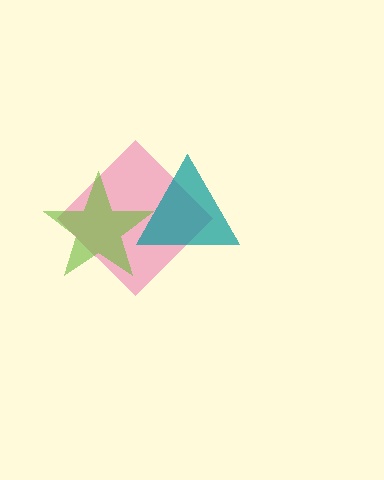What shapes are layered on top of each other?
The layered shapes are: a pink diamond, a lime star, a teal triangle.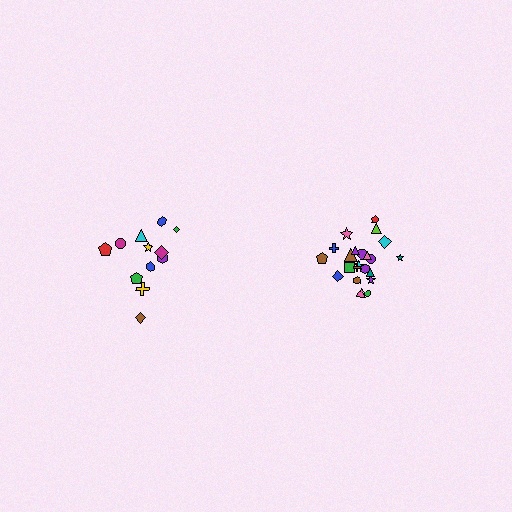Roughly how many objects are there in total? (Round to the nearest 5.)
Roughly 35 objects in total.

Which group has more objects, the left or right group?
The right group.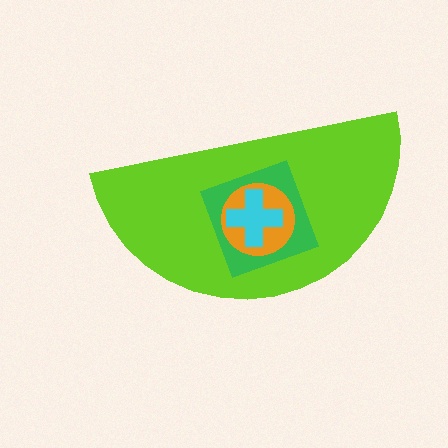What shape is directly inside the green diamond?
The orange circle.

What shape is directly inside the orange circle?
The cyan cross.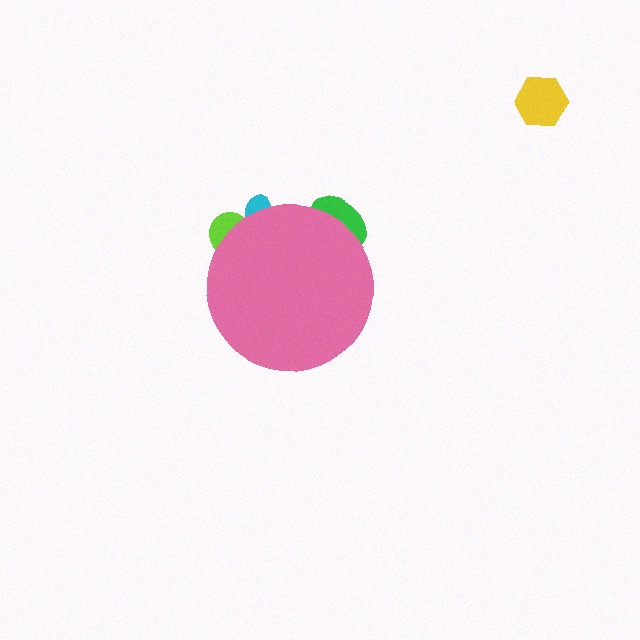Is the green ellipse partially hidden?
Yes, the green ellipse is partially hidden behind the pink circle.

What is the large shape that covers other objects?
A pink circle.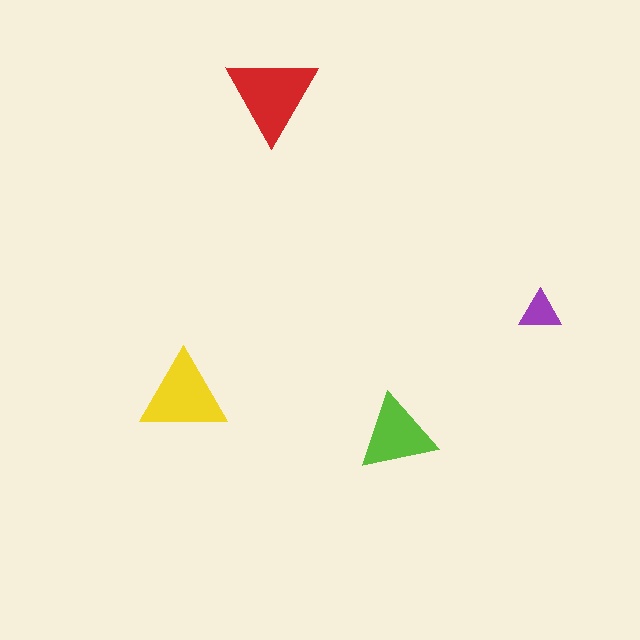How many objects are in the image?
There are 4 objects in the image.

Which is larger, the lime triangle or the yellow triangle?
The yellow one.